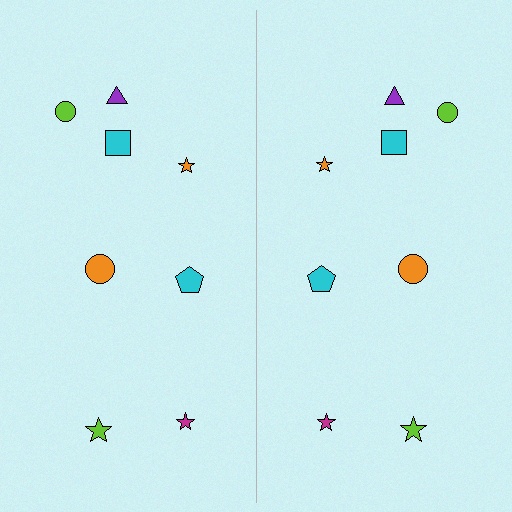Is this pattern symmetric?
Yes, this pattern has bilateral (reflection) symmetry.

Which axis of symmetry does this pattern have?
The pattern has a vertical axis of symmetry running through the center of the image.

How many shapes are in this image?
There are 16 shapes in this image.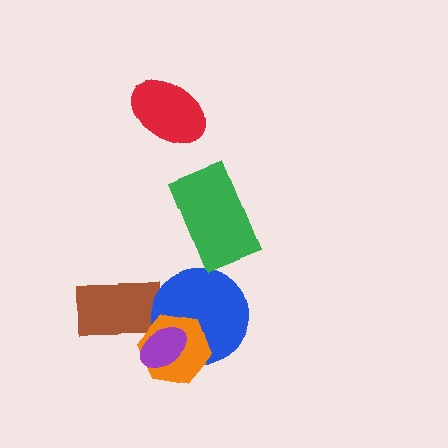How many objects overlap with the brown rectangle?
2 objects overlap with the brown rectangle.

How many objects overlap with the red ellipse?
0 objects overlap with the red ellipse.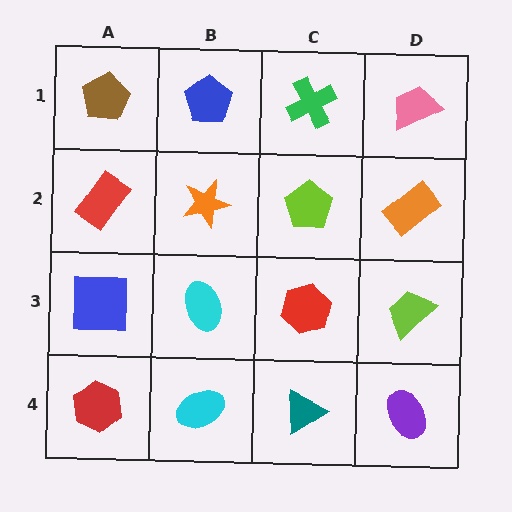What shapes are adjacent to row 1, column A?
A red rectangle (row 2, column A), a blue pentagon (row 1, column B).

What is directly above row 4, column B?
A cyan ellipse.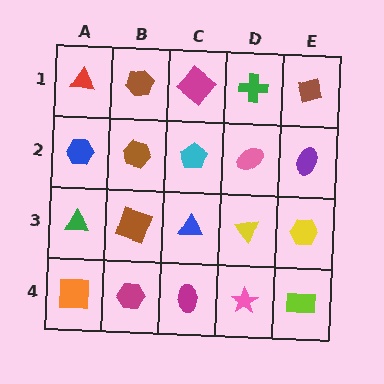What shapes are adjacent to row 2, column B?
A brown hexagon (row 1, column B), a brown square (row 3, column B), a blue hexagon (row 2, column A), a cyan pentagon (row 2, column C).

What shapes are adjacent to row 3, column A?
A blue hexagon (row 2, column A), an orange square (row 4, column A), a brown square (row 3, column B).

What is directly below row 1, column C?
A cyan pentagon.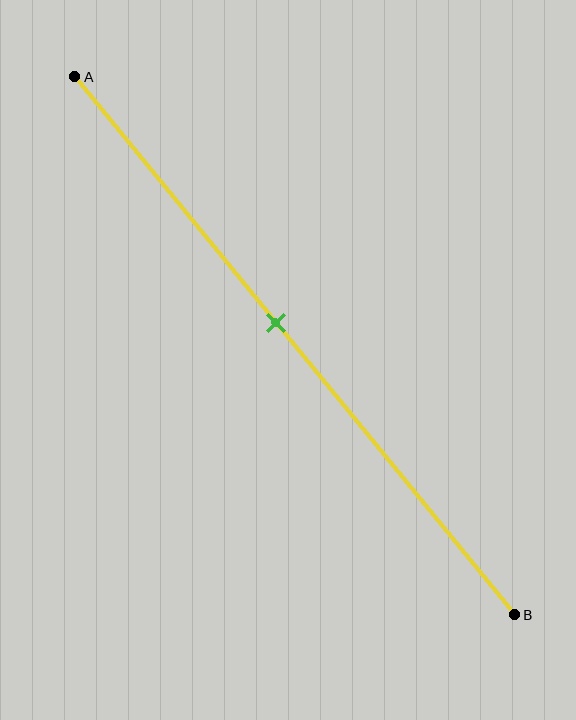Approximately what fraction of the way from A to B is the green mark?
The green mark is approximately 45% of the way from A to B.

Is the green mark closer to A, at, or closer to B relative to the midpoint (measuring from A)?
The green mark is closer to point A than the midpoint of segment AB.